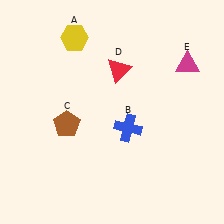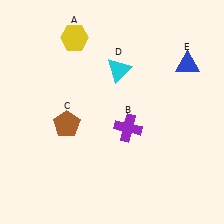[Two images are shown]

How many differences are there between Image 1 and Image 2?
There are 3 differences between the two images.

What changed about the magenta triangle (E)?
In Image 1, E is magenta. In Image 2, it changed to blue.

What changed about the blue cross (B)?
In Image 1, B is blue. In Image 2, it changed to purple.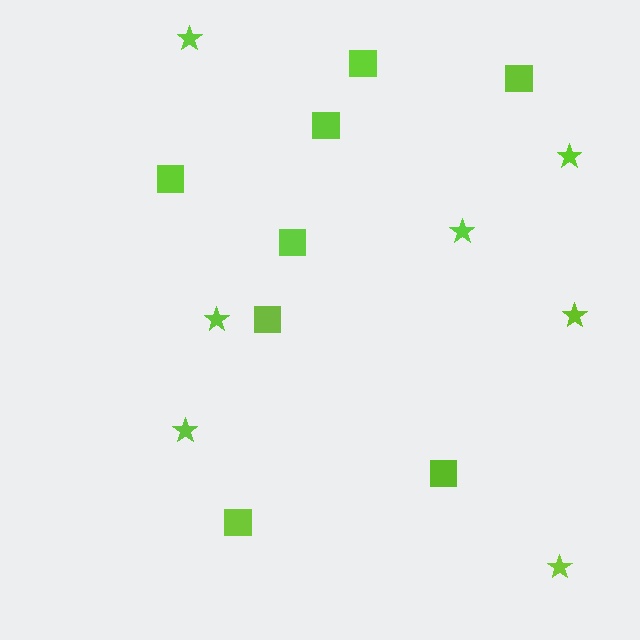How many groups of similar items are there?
There are 2 groups: one group of stars (7) and one group of squares (8).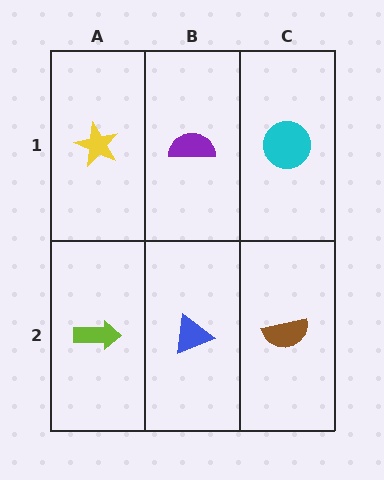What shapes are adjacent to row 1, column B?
A blue triangle (row 2, column B), a yellow star (row 1, column A), a cyan circle (row 1, column C).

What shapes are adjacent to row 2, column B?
A purple semicircle (row 1, column B), a lime arrow (row 2, column A), a brown semicircle (row 2, column C).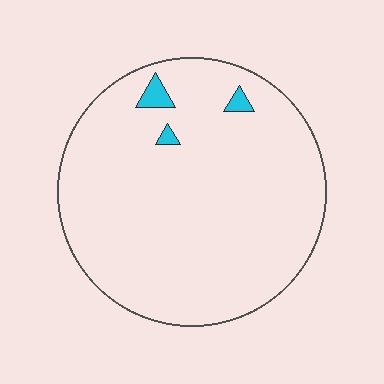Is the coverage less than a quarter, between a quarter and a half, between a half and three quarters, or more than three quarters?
Less than a quarter.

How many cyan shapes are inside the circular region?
3.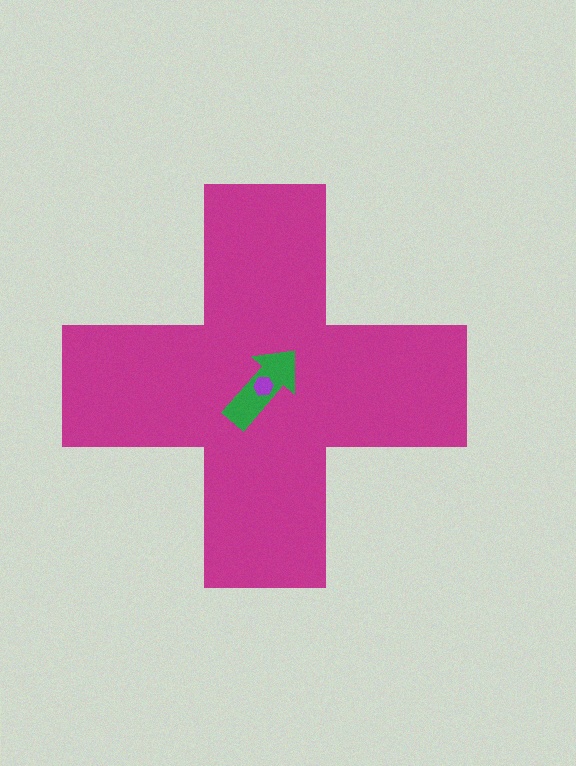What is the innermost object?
The purple hexagon.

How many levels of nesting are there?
3.